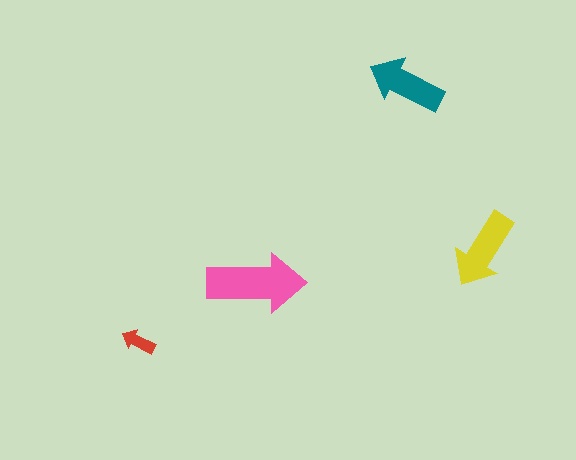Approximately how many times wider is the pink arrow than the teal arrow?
About 1.5 times wider.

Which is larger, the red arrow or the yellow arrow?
The yellow one.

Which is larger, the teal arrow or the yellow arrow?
The yellow one.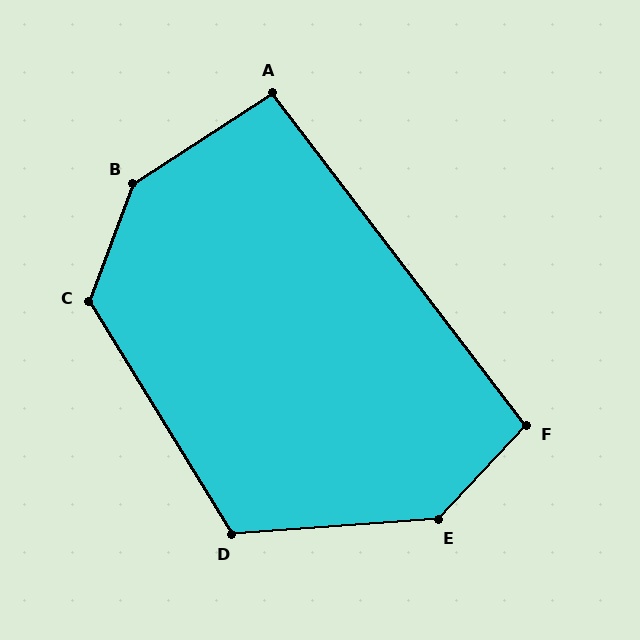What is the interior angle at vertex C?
Approximately 128 degrees (obtuse).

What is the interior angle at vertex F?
Approximately 99 degrees (obtuse).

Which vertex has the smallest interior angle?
A, at approximately 95 degrees.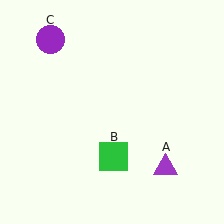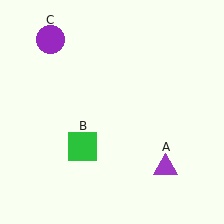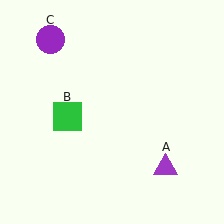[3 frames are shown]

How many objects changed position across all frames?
1 object changed position: green square (object B).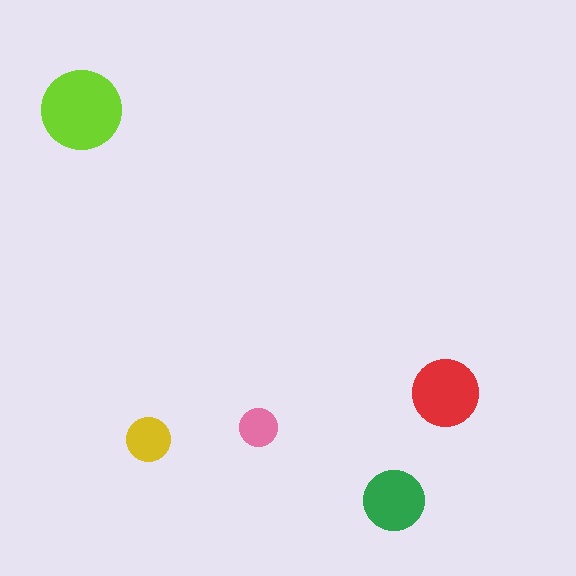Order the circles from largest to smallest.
the lime one, the red one, the green one, the yellow one, the pink one.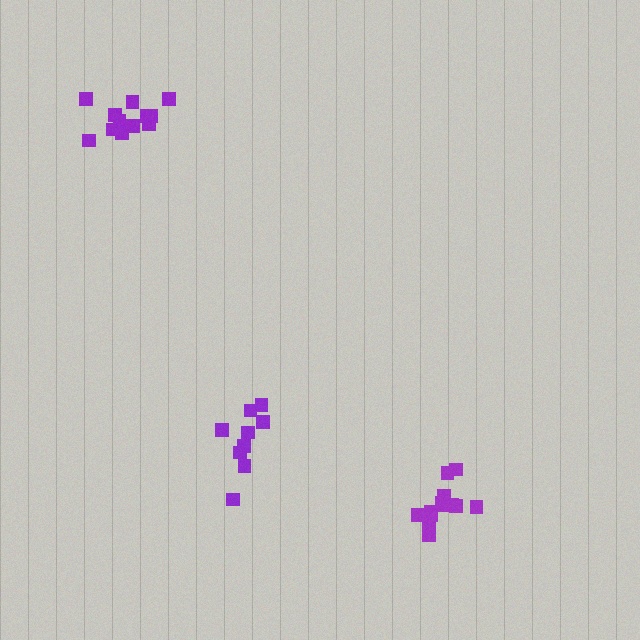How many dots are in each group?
Group 1: 9 dots, Group 2: 12 dots, Group 3: 13 dots (34 total).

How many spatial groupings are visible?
There are 3 spatial groupings.